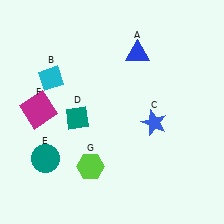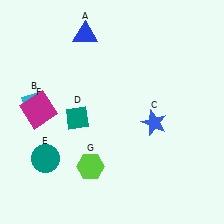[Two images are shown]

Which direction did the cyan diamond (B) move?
The cyan diamond (B) moved down.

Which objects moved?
The objects that moved are: the blue triangle (A), the cyan diamond (B).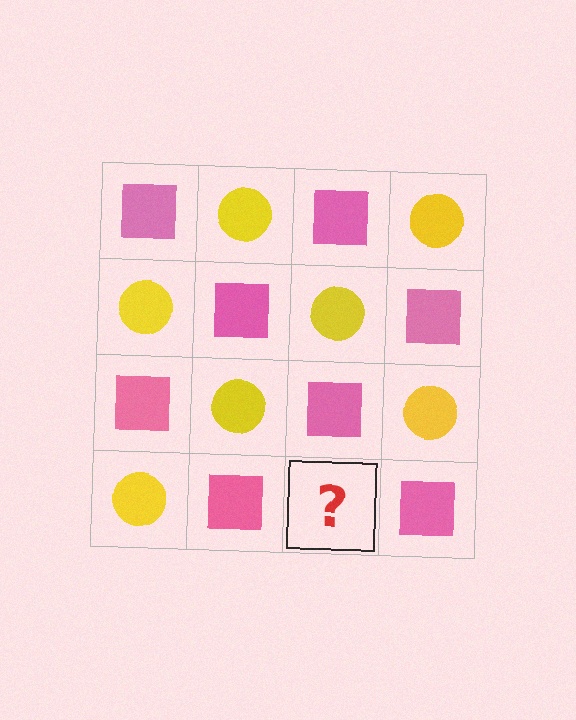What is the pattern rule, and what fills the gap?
The rule is that it alternates pink square and yellow circle in a checkerboard pattern. The gap should be filled with a yellow circle.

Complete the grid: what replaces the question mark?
The question mark should be replaced with a yellow circle.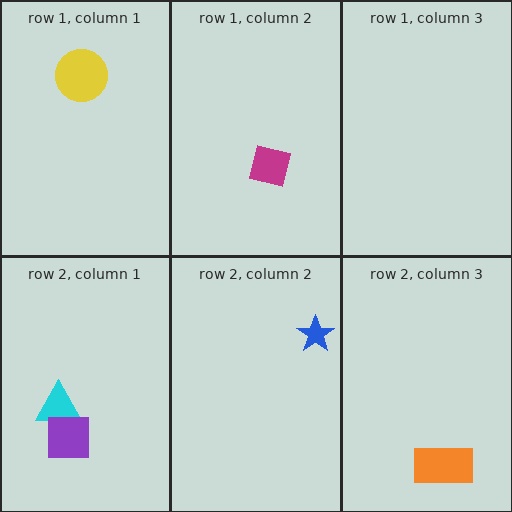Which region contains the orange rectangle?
The row 2, column 3 region.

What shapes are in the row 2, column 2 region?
The blue star.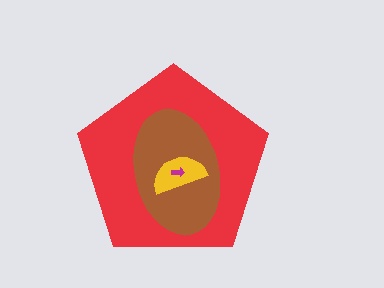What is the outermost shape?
The red pentagon.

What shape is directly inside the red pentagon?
The brown ellipse.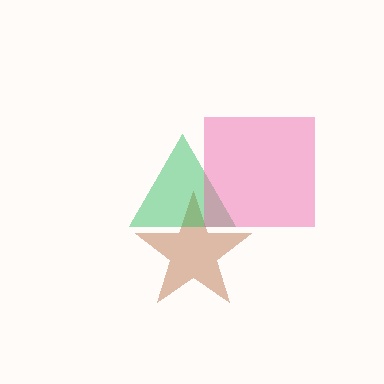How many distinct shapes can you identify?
There are 3 distinct shapes: a brown star, a green triangle, a pink square.